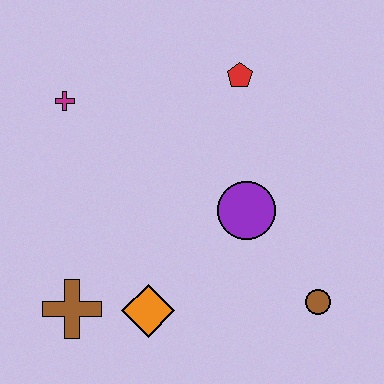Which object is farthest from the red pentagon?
The brown cross is farthest from the red pentagon.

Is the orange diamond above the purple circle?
No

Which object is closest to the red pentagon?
The purple circle is closest to the red pentagon.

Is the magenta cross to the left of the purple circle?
Yes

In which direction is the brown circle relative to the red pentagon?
The brown circle is below the red pentagon.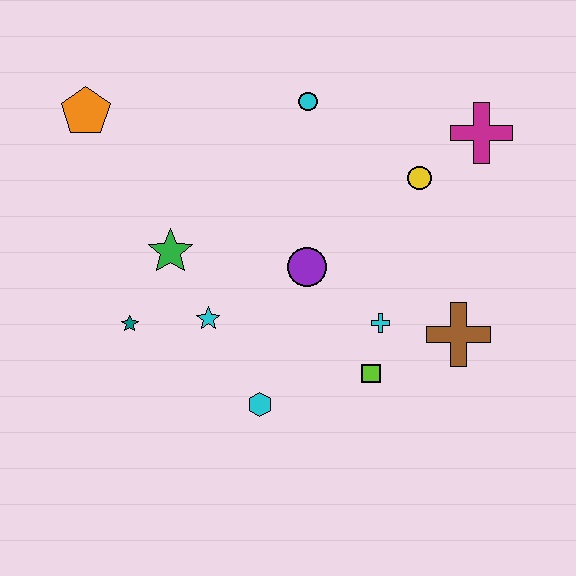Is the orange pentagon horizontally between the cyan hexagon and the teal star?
No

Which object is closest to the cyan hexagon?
The cyan star is closest to the cyan hexagon.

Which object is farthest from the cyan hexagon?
The magenta cross is farthest from the cyan hexagon.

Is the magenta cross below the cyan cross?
No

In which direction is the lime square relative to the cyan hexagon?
The lime square is to the right of the cyan hexagon.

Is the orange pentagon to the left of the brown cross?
Yes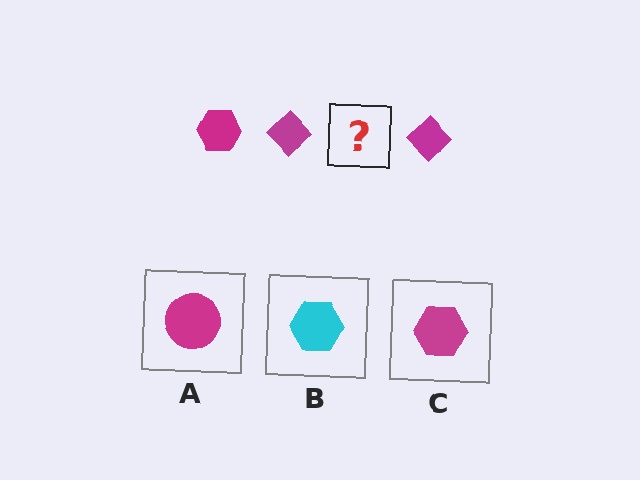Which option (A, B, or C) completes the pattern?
C.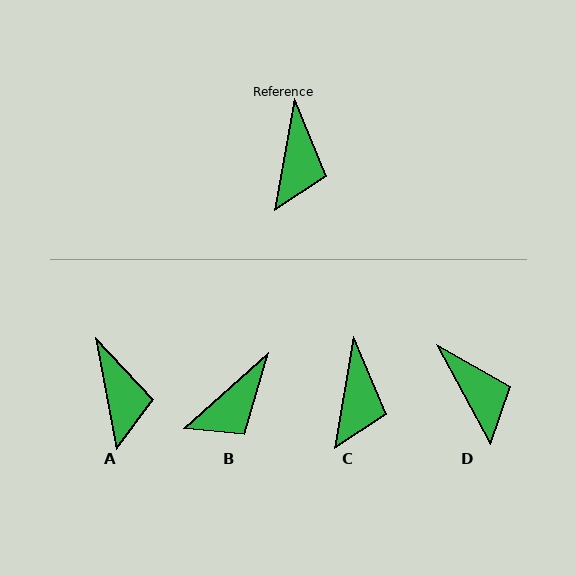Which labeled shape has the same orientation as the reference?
C.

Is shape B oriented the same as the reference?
No, it is off by about 39 degrees.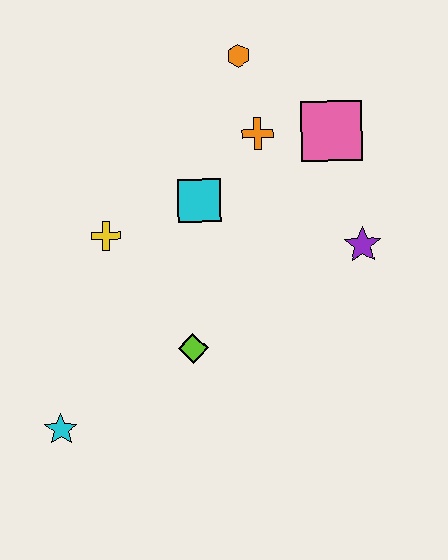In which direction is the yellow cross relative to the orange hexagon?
The yellow cross is below the orange hexagon.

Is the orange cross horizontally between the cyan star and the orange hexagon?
No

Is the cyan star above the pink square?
No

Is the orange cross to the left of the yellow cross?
No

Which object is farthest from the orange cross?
The cyan star is farthest from the orange cross.